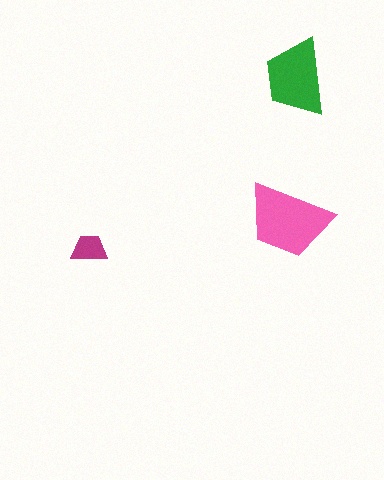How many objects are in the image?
There are 3 objects in the image.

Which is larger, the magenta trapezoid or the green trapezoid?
The green one.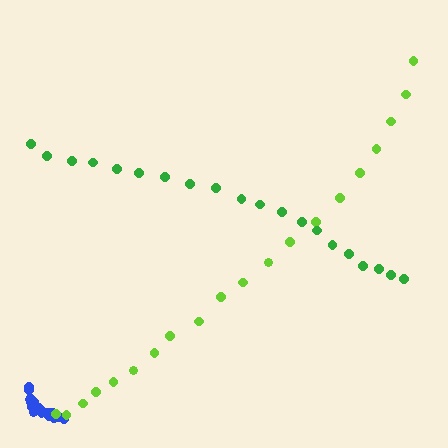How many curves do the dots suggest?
There are 3 distinct paths.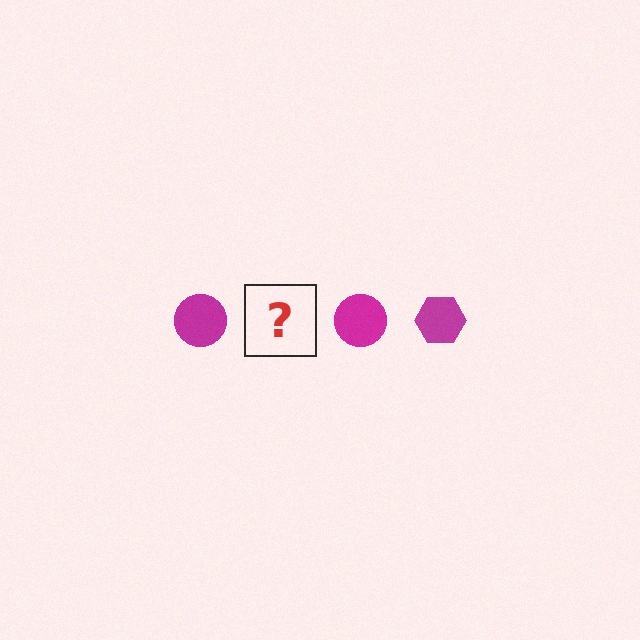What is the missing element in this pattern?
The missing element is a magenta hexagon.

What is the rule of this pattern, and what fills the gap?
The rule is that the pattern cycles through circle, hexagon shapes in magenta. The gap should be filled with a magenta hexagon.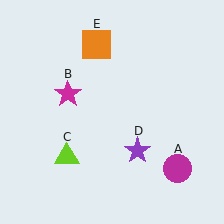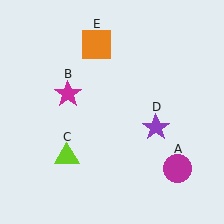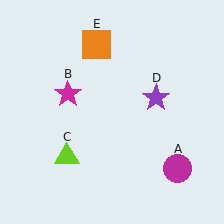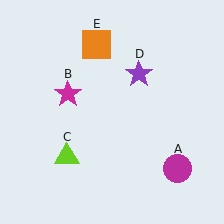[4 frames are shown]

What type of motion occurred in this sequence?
The purple star (object D) rotated counterclockwise around the center of the scene.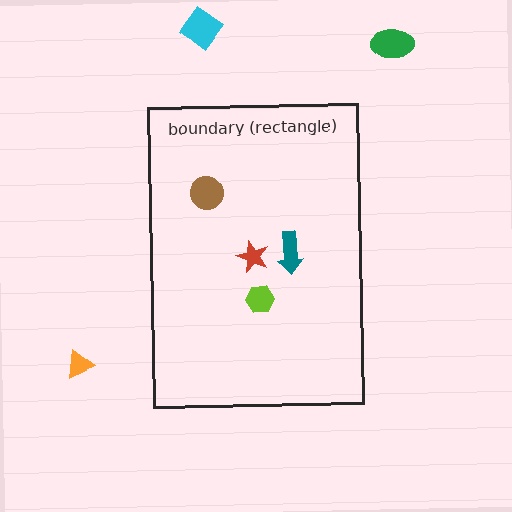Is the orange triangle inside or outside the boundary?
Outside.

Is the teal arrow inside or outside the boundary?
Inside.